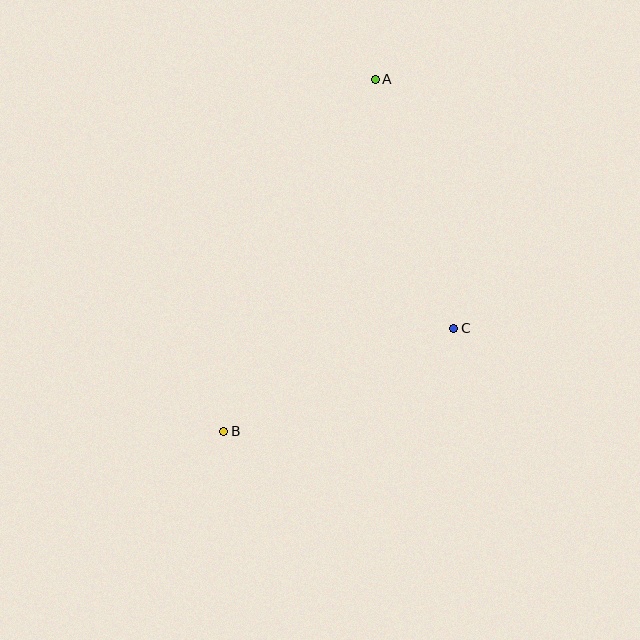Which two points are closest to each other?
Points B and C are closest to each other.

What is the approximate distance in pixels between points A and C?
The distance between A and C is approximately 261 pixels.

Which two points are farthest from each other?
Points A and B are farthest from each other.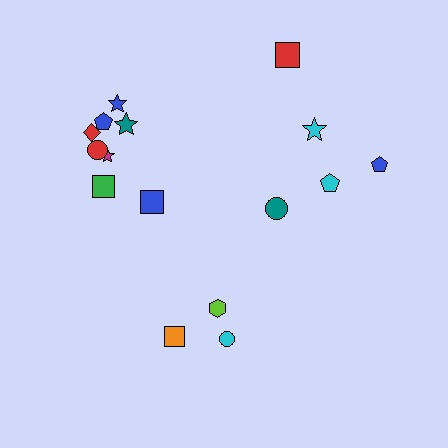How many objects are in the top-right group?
There are 5 objects.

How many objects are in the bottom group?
There are 3 objects.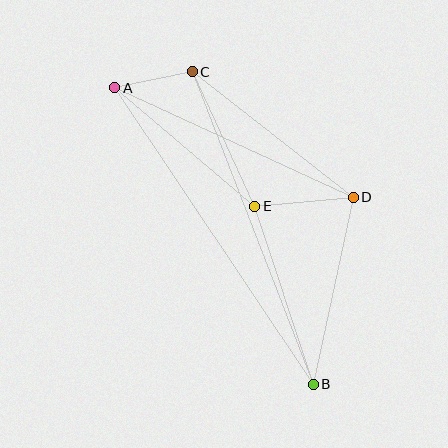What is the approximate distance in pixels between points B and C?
The distance between B and C is approximately 336 pixels.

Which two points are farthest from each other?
Points A and B are farthest from each other.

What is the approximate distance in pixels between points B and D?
The distance between B and D is approximately 191 pixels.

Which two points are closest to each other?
Points A and C are closest to each other.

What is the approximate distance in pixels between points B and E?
The distance between B and E is approximately 188 pixels.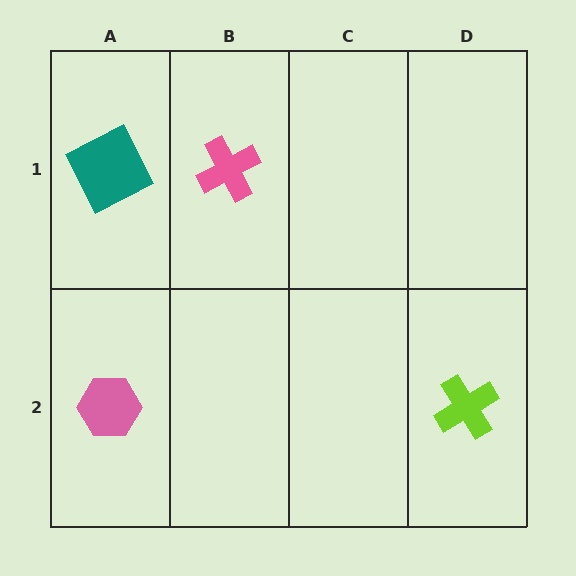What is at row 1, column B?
A pink cross.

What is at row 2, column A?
A pink hexagon.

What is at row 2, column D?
A lime cross.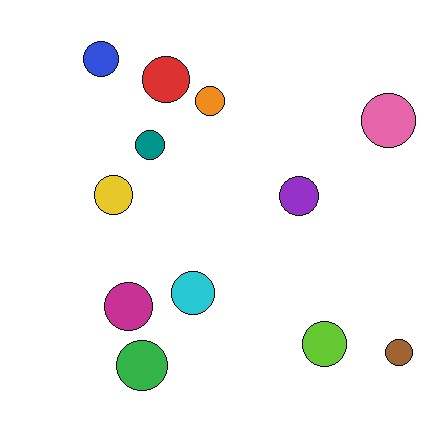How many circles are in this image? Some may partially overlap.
There are 12 circles.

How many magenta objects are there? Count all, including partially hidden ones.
There is 1 magenta object.